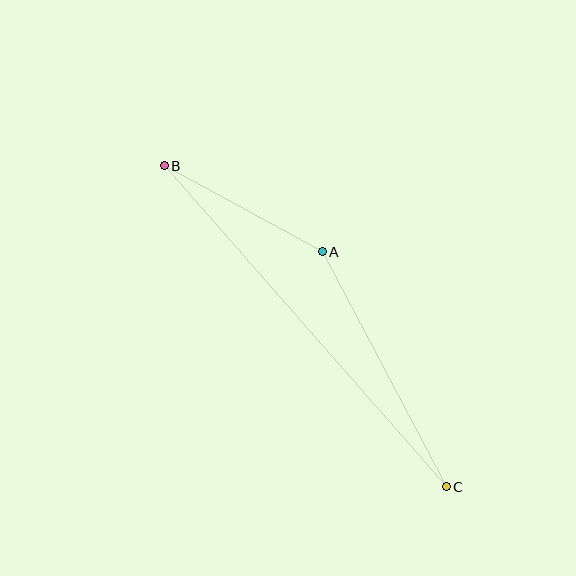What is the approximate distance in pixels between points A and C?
The distance between A and C is approximately 266 pixels.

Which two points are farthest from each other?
Points B and C are farthest from each other.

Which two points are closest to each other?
Points A and B are closest to each other.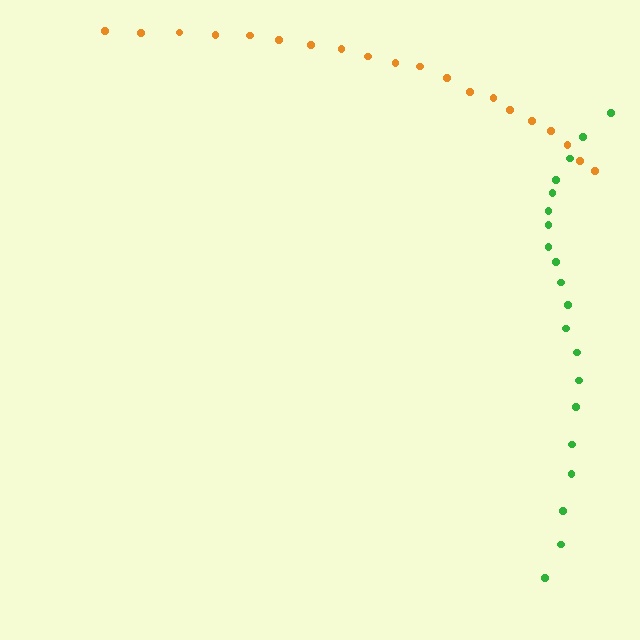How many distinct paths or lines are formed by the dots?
There are 2 distinct paths.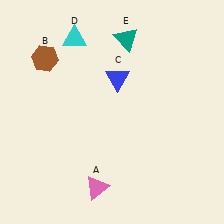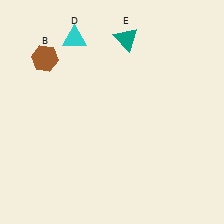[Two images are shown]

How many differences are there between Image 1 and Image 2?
There are 2 differences between the two images.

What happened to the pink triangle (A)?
The pink triangle (A) was removed in Image 2. It was in the bottom-left area of Image 1.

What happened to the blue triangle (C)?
The blue triangle (C) was removed in Image 2. It was in the top-right area of Image 1.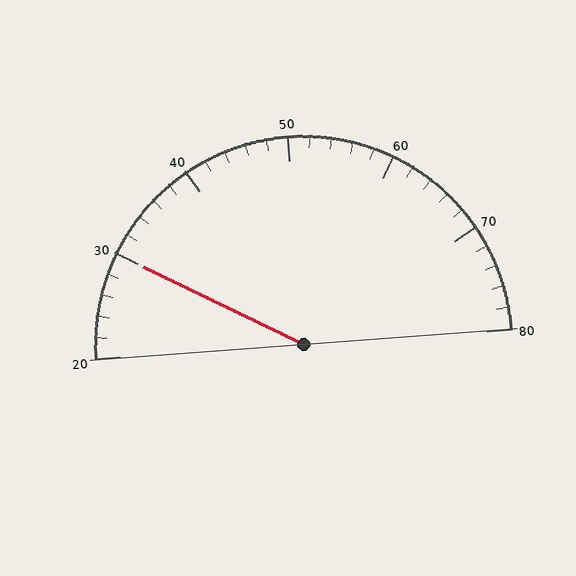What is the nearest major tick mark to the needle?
The nearest major tick mark is 30.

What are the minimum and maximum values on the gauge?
The gauge ranges from 20 to 80.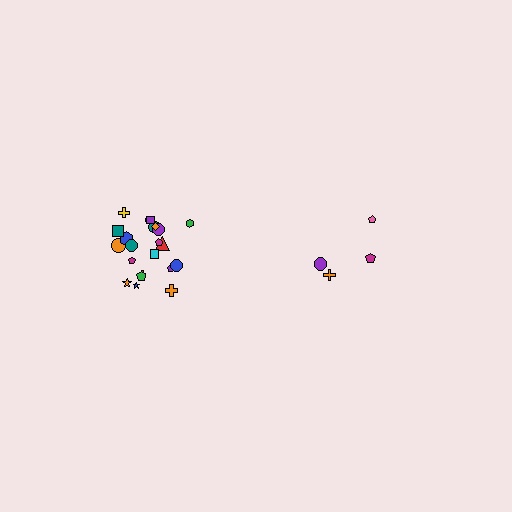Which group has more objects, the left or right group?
The left group.